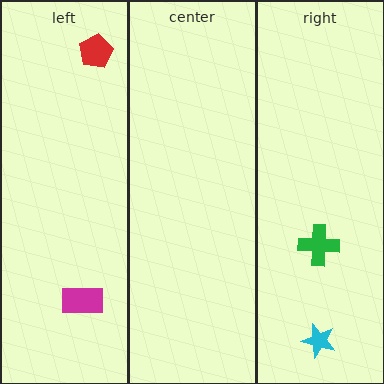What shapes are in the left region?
The magenta rectangle, the red pentagon.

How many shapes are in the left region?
2.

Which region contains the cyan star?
The right region.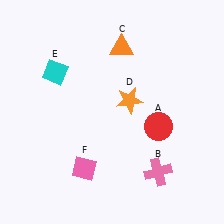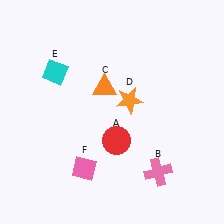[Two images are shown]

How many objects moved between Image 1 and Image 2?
2 objects moved between the two images.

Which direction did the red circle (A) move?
The red circle (A) moved left.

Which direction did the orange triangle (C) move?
The orange triangle (C) moved down.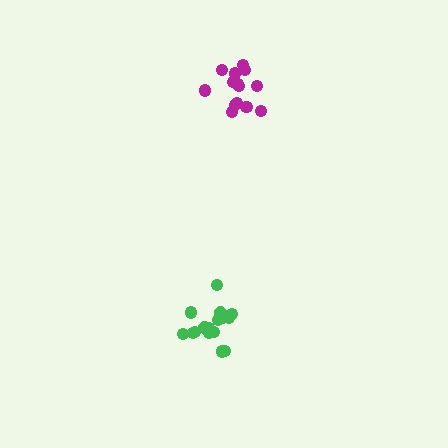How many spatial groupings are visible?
There are 2 spatial groupings.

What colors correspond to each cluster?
The clusters are colored: magenta, green.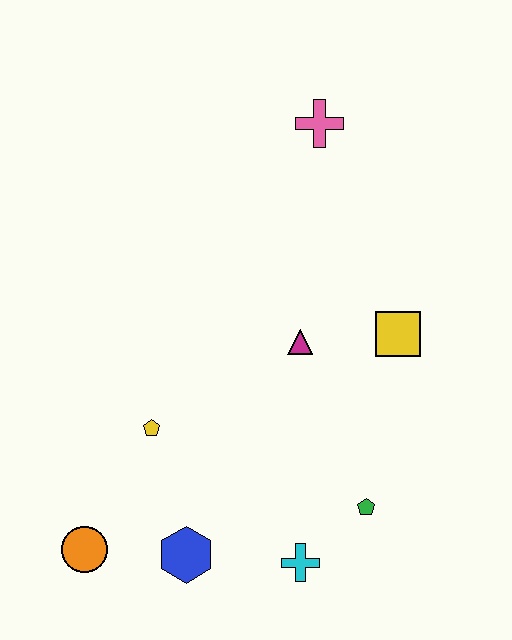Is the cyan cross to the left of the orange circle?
No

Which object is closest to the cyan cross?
The green pentagon is closest to the cyan cross.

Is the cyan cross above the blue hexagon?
No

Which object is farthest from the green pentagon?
The pink cross is farthest from the green pentagon.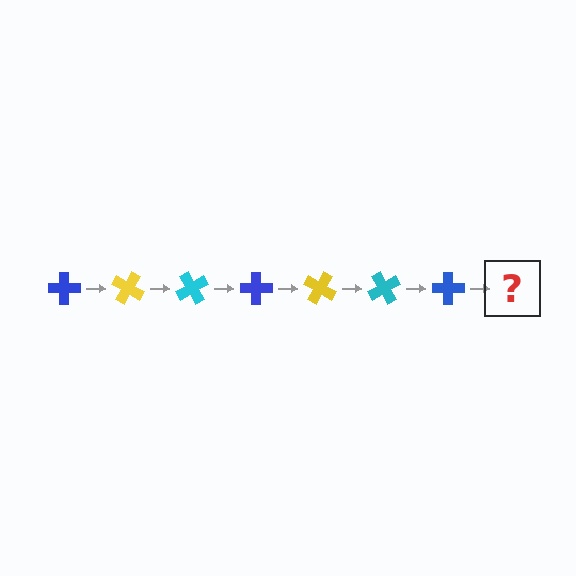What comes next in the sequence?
The next element should be a yellow cross, rotated 210 degrees from the start.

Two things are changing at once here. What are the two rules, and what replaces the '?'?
The two rules are that it rotates 30 degrees each step and the color cycles through blue, yellow, and cyan. The '?' should be a yellow cross, rotated 210 degrees from the start.